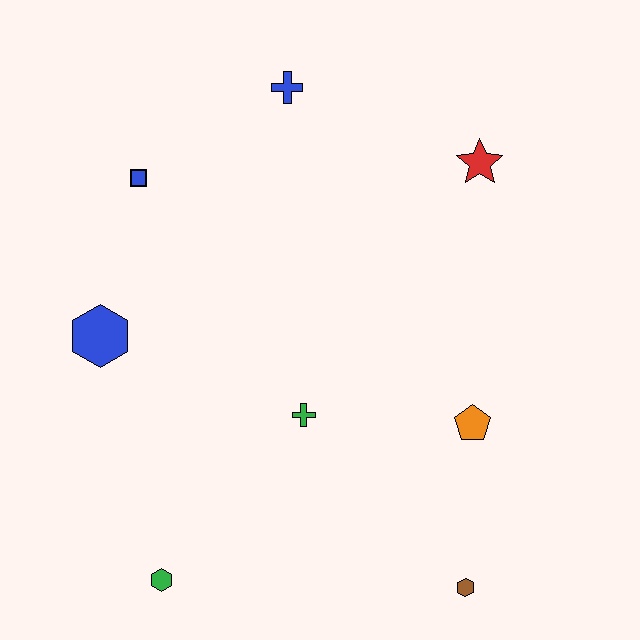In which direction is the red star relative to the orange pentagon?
The red star is above the orange pentagon.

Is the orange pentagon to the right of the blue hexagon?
Yes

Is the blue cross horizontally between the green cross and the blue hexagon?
Yes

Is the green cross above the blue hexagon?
No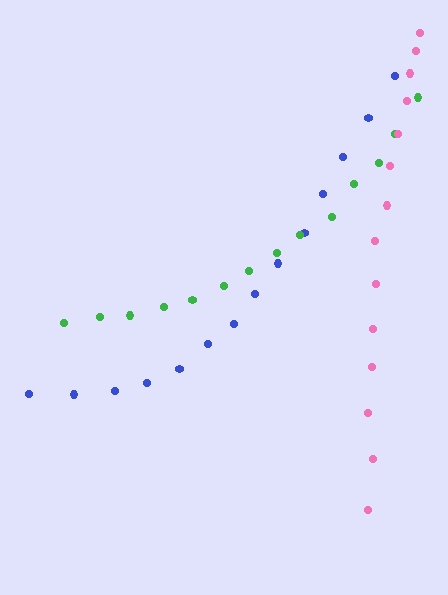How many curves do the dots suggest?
There are 3 distinct paths.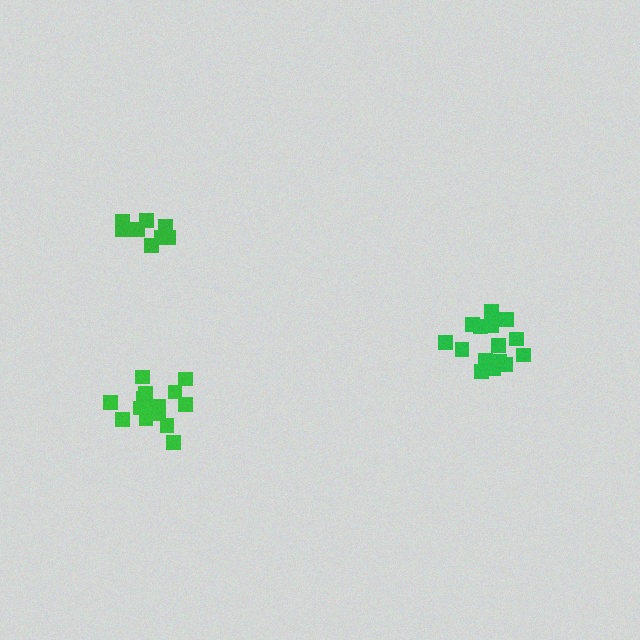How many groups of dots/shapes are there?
There are 3 groups.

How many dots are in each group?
Group 1: 15 dots, Group 2: 9 dots, Group 3: 15 dots (39 total).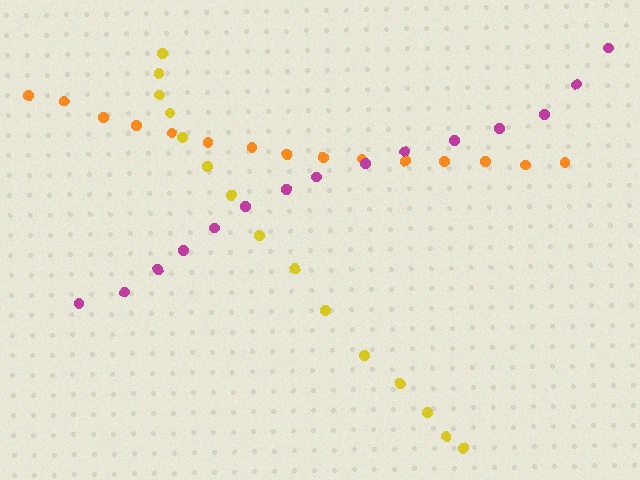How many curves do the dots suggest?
There are 3 distinct paths.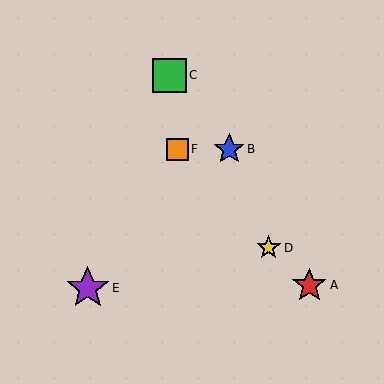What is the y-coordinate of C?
Object C is at y≈75.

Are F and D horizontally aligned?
No, F is at y≈149 and D is at y≈248.